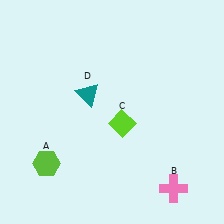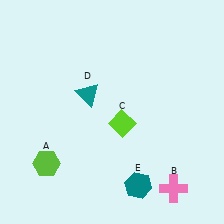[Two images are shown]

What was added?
A teal hexagon (E) was added in Image 2.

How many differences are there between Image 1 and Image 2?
There is 1 difference between the two images.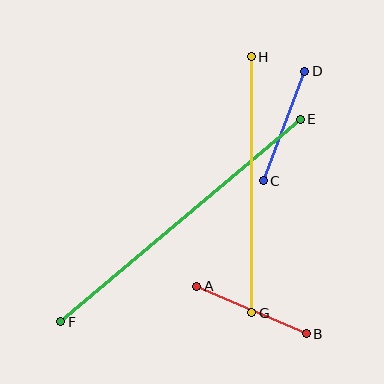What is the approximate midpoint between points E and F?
The midpoint is at approximately (181, 221) pixels.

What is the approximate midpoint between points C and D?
The midpoint is at approximately (284, 126) pixels.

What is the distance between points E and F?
The distance is approximately 314 pixels.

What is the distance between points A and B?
The distance is approximately 120 pixels.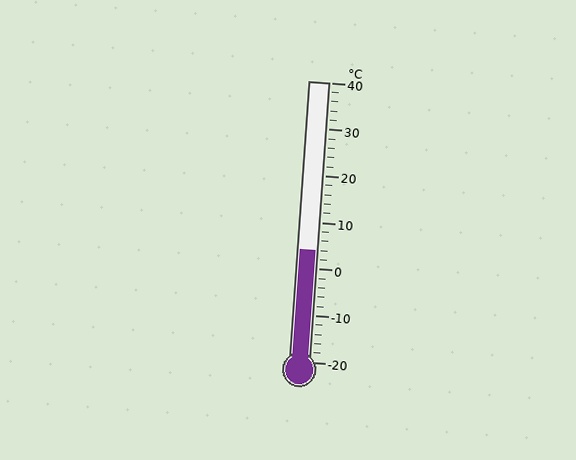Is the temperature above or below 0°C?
The temperature is above 0°C.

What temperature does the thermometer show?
The thermometer shows approximately 4°C.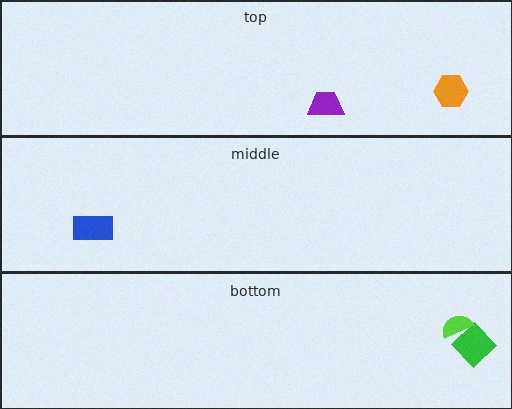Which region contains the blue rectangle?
The middle region.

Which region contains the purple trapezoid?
The top region.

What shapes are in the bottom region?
The green diamond, the lime semicircle.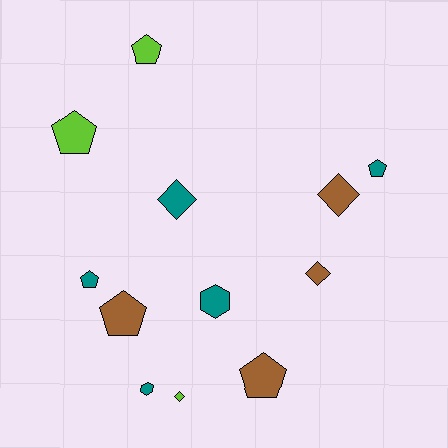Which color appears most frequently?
Teal, with 5 objects.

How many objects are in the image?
There are 12 objects.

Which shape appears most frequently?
Pentagon, with 6 objects.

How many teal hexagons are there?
There are 2 teal hexagons.